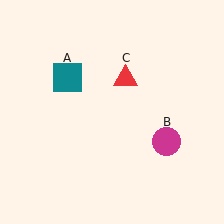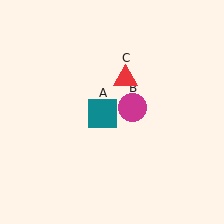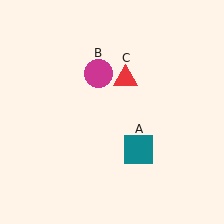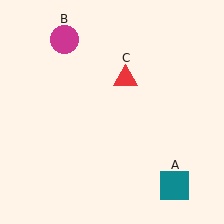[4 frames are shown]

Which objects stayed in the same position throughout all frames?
Red triangle (object C) remained stationary.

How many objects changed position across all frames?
2 objects changed position: teal square (object A), magenta circle (object B).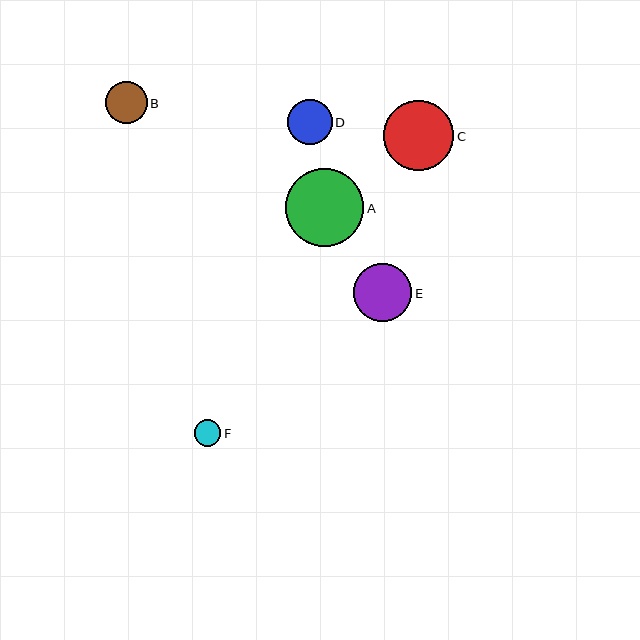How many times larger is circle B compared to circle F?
Circle B is approximately 1.6 times the size of circle F.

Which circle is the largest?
Circle A is the largest with a size of approximately 79 pixels.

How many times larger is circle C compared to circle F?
Circle C is approximately 2.7 times the size of circle F.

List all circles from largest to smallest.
From largest to smallest: A, C, E, D, B, F.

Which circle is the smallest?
Circle F is the smallest with a size of approximately 26 pixels.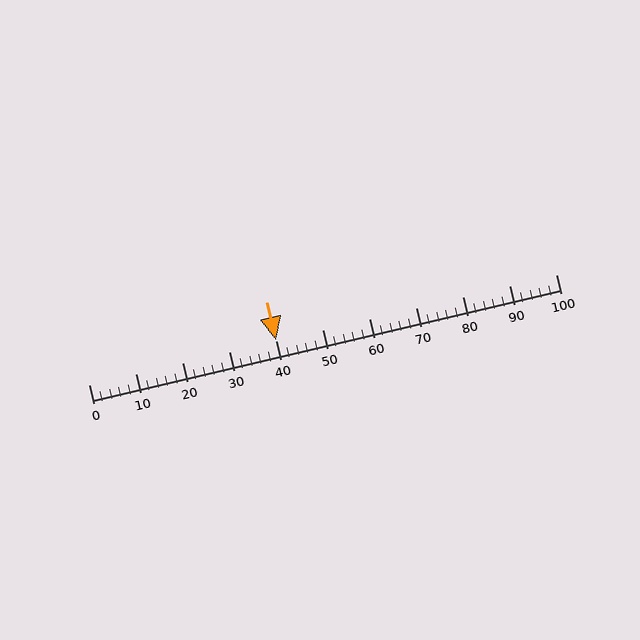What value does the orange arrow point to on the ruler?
The orange arrow points to approximately 40.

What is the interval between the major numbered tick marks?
The major tick marks are spaced 10 units apart.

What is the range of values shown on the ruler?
The ruler shows values from 0 to 100.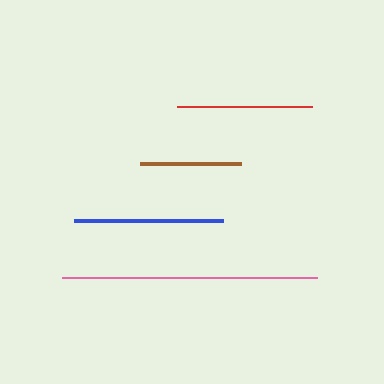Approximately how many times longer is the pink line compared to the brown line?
The pink line is approximately 2.5 times the length of the brown line.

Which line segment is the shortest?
The brown line is the shortest at approximately 101 pixels.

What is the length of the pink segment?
The pink segment is approximately 255 pixels long.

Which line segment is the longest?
The pink line is the longest at approximately 255 pixels.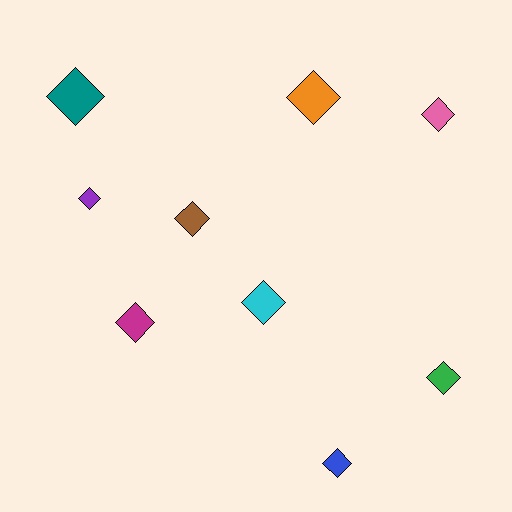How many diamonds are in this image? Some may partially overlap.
There are 9 diamonds.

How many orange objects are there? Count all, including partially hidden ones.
There is 1 orange object.